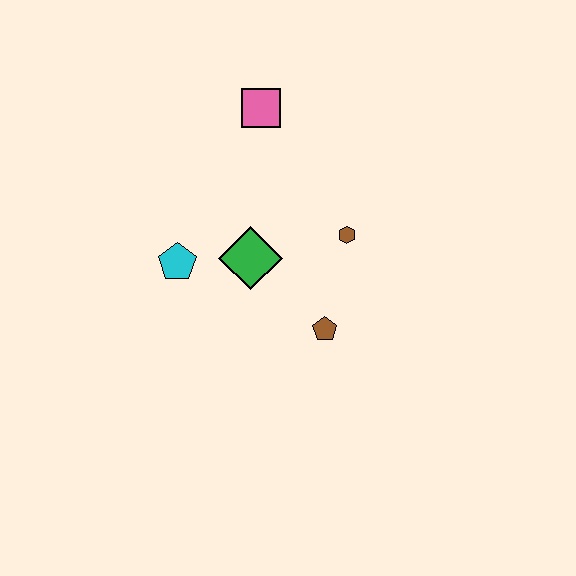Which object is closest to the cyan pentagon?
The green diamond is closest to the cyan pentagon.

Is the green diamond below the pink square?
Yes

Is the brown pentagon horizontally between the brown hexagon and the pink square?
Yes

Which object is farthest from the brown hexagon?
The cyan pentagon is farthest from the brown hexagon.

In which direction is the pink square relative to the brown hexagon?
The pink square is above the brown hexagon.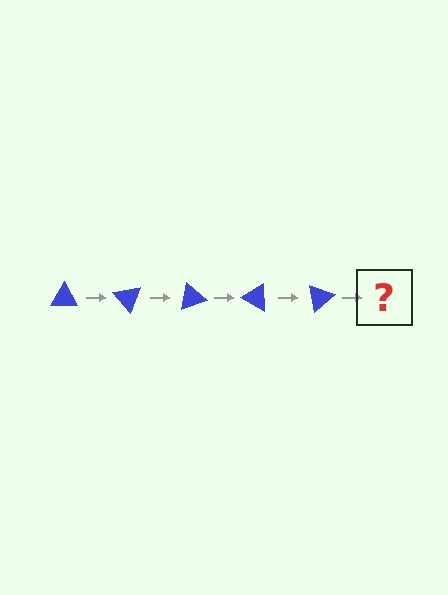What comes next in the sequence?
The next element should be a blue triangle rotated 250 degrees.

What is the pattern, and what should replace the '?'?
The pattern is that the triangle rotates 50 degrees each step. The '?' should be a blue triangle rotated 250 degrees.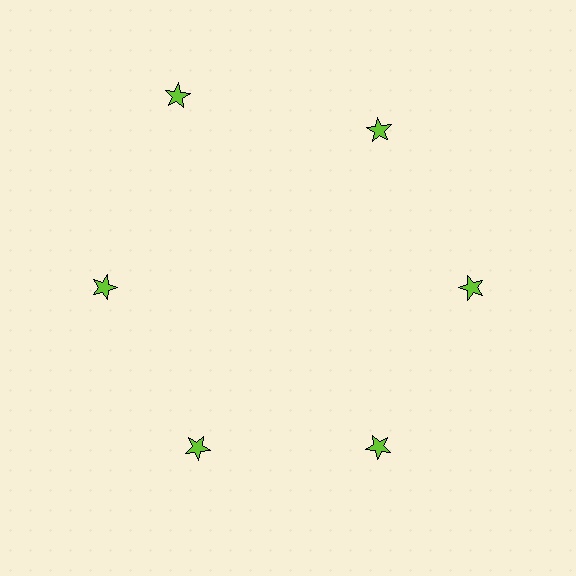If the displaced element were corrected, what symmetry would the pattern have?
It would have 6-fold rotational symmetry — the pattern would map onto itself every 60 degrees.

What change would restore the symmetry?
The symmetry would be restored by moving it inward, back onto the ring so that all 6 stars sit at equal angles and equal distance from the center.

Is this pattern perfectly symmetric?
No. The 6 lime stars are arranged in a ring, but one element near the 11 o'clock position is pushed outward from the center, breaking the 6-fold rotational symmetry.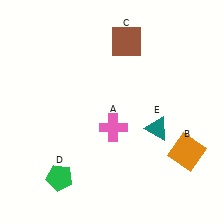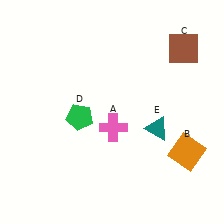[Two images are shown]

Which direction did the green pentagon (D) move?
The green pentagon (D) moved up.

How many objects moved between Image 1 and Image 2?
2 objects moved between the two images.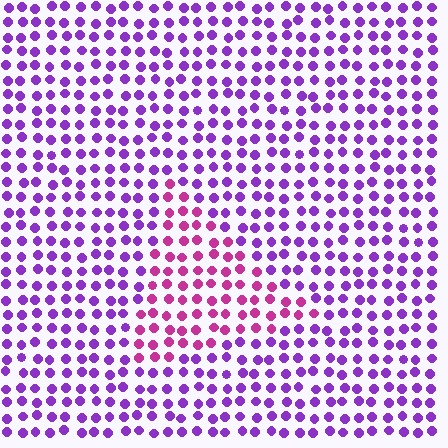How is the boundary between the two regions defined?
The boundary is defined purely by a slight shift in hue (about 42 degrees). Spacing, size, and orientation are identical on both sides.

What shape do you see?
I see a triangle.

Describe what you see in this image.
The image is filled with small purple elements in a uniform arrangement. A triangle-shaped region is visible where the elements are tinted to a slightly different hue, forming a subtle color boundary.